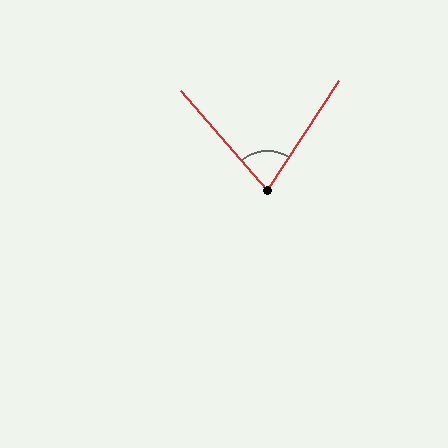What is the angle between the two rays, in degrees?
Approximately 75 degrees.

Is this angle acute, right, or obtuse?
It is acute.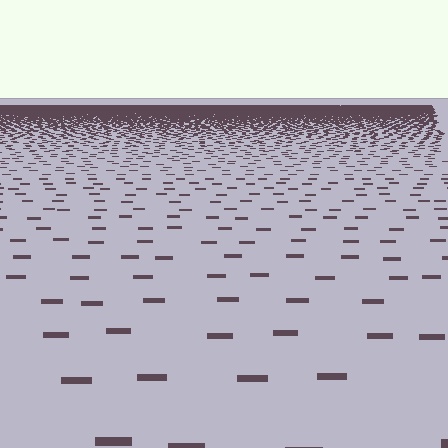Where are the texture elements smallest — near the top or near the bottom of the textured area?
Near the top.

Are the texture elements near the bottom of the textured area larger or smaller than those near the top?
Larger. Near the bottom, elements are closer to the viewer and appear at a bigger on-screen size.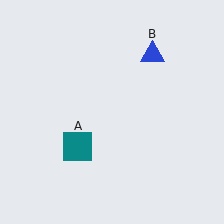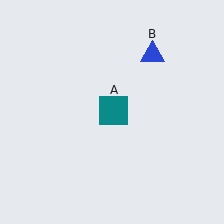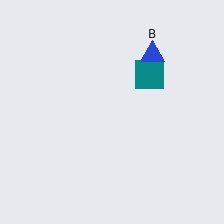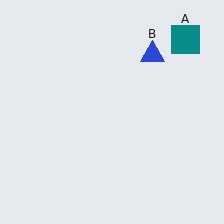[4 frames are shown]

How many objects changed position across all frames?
1 object changed position: teal square (object A).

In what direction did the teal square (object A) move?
The teal square (object A) moved up and to the right.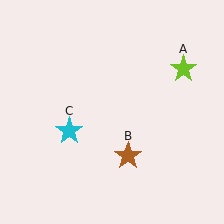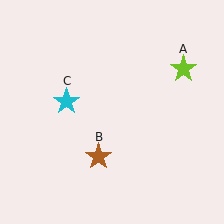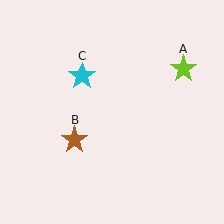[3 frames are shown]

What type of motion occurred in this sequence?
The brown star (object B), cyan star (object C) rotated clockwise around the center of the scene.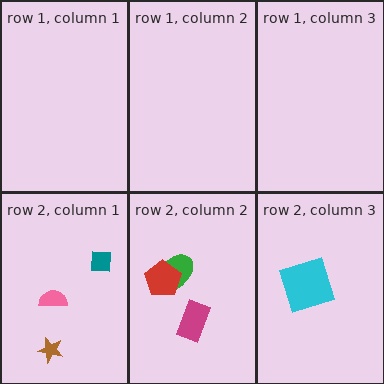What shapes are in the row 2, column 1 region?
The brown star, the teal square, the pink semicircle.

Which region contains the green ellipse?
The row 2, column 2 region.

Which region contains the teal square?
The row 2, column 1 region.